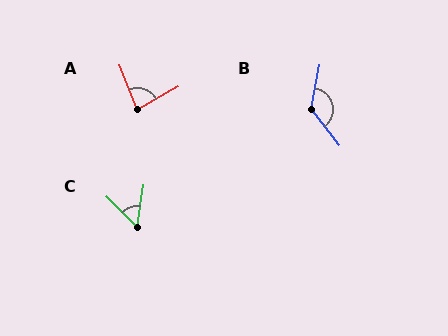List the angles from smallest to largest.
C (54°), A (82°), B (132°).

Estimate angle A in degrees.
Approximately 82 degrees.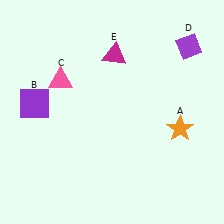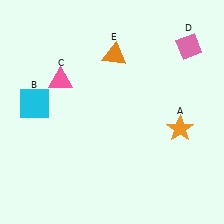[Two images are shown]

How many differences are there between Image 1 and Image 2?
There are 3 differences between the two images.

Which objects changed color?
B changed from purple to cyan. D changed from purple to pink. E changed from magenta to orange.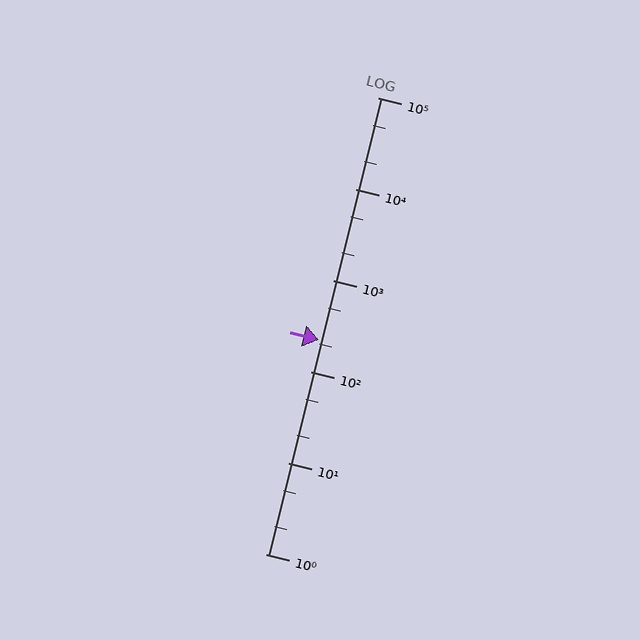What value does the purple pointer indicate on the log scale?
The pointer indicates approximately 220.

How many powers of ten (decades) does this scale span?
The scale spans 5 decades, from 1 to 100000.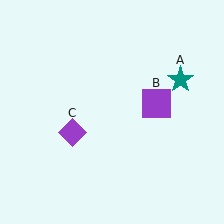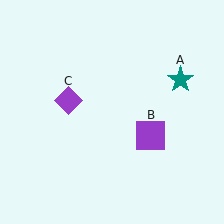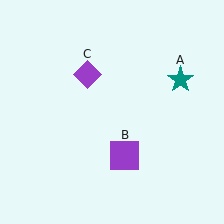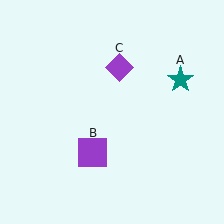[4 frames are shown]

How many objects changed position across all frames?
2 objects changed position: purple square (object B), purple diamond (object C).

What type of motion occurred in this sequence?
The purple square (object B), purple diamond (object C) rotated clockwise around the center of the scene.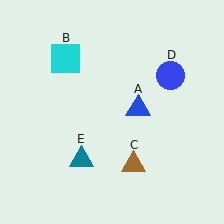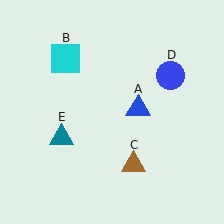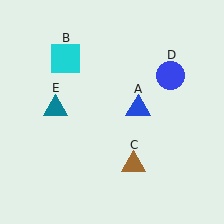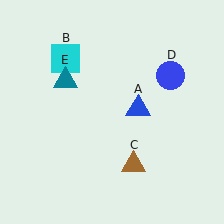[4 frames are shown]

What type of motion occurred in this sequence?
The teal triangle (object E) rotated clockwise around the center of the scene.